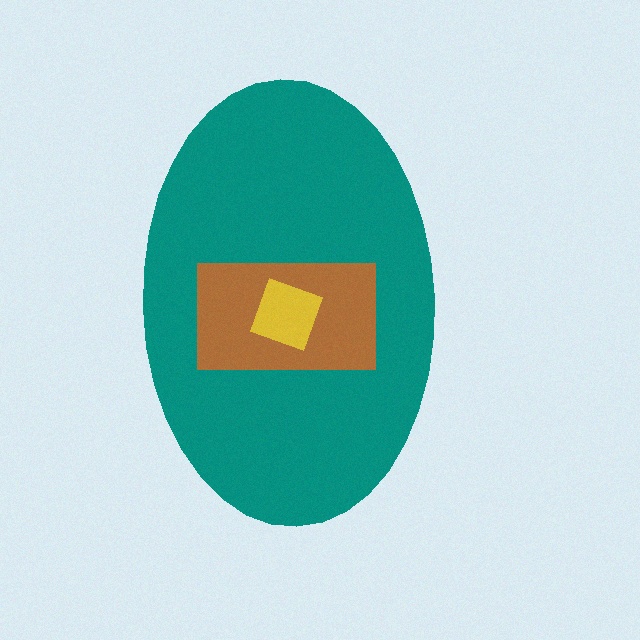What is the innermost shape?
The yellow diamond.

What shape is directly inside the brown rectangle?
The yellow diamond.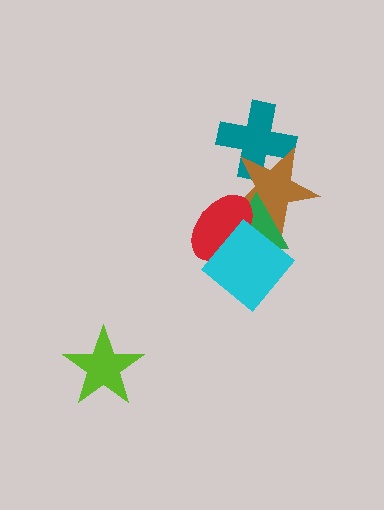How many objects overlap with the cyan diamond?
2 objects overlap with the cyan diamond.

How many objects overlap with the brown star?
3 objects overlap with the brown star.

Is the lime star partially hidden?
No, no other shape covers it.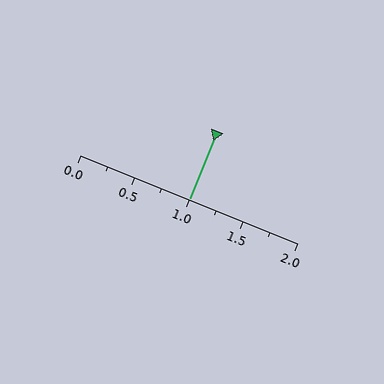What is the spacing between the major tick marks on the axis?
The major ticks are spaced 0.5 apart.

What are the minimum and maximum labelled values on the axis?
The axis runs from 0.0 to 2.0.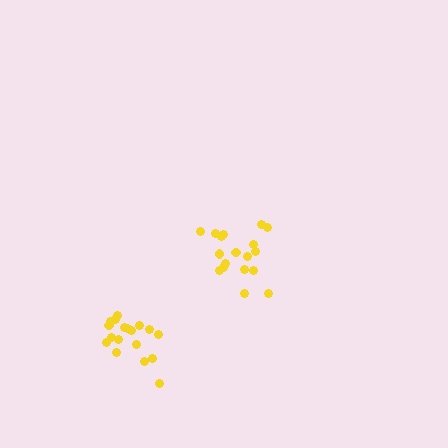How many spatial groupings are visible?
There are 2 spatial groupings.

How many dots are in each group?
Group 1: 18 dots, Group 2: 18 dots (36 total).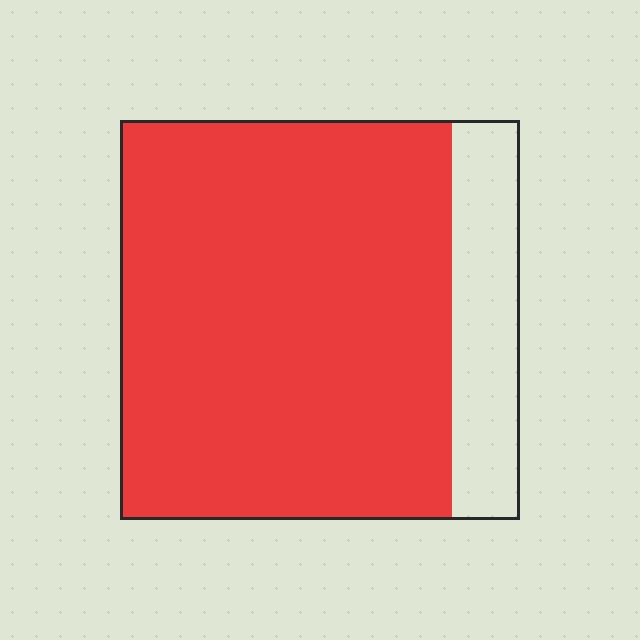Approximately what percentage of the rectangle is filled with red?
Approximately 85%.